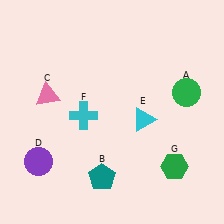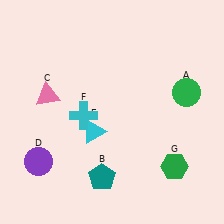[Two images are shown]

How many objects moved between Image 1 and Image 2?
1 object moved between the two images.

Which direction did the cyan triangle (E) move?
The cyan triangle (E) moved left.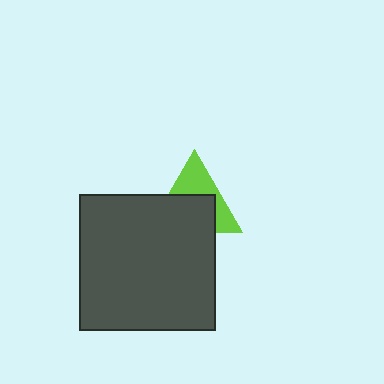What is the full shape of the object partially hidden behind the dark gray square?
The partially hidden object is a lime triangle.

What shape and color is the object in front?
The object in front is a dark gray square.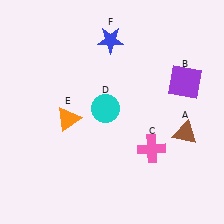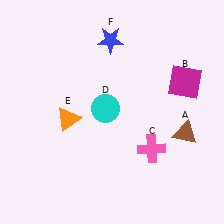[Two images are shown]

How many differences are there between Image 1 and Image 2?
There is 1 difference between the two images.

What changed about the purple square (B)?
In Image 1, B is purple. In Image 2, it changed to magenta.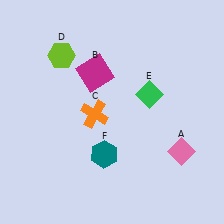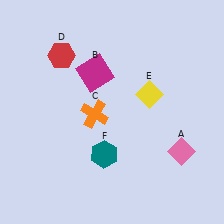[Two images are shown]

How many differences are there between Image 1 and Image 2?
There are 2 differences between the two images.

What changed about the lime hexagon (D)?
In Image 1, D is lime. In Image 2, it changed to red.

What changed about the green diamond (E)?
In Image 1, E is green. In Image 2, it changed to yellow.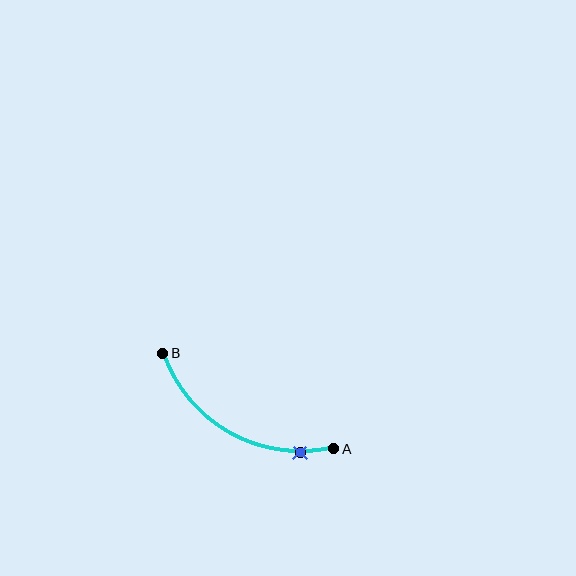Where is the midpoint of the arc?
The arc midpoint is the point on the curve farthest from the straight line joining A and B. It sits below that line.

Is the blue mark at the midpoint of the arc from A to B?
No. The blue mark lies on the arc but is closer to endpoint A. The arc midpoint would be at the point on the curve equidistant along the arc from both A and B.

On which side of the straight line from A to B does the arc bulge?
The arc bulges below the straight line connecting A and B.